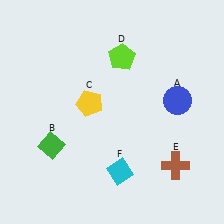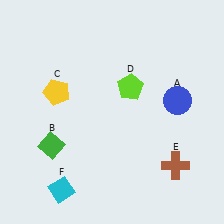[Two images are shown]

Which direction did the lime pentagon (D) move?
The lime pentagon (D) moved down.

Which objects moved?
The objects that moved are: the yellow pentagon (C), the lime pentagon (D), the cyan diamond (F).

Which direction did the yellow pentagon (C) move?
The yellow pentagon (C) moved left.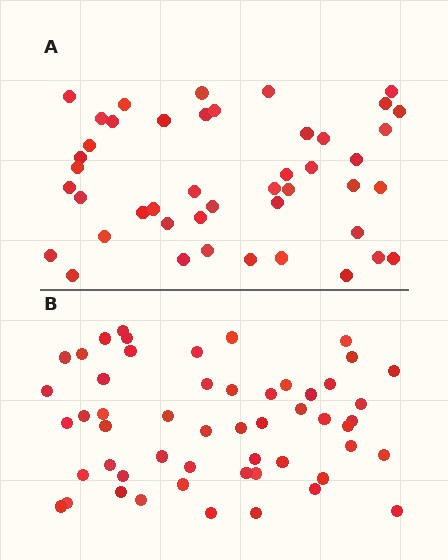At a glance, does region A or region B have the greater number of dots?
Region B (the bottom region) has more dots.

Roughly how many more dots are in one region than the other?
Region B has roughly 8 or so more dots than region A.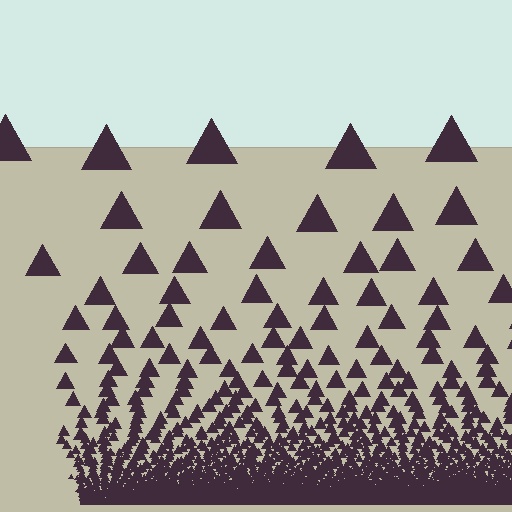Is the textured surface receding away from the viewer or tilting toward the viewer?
The surface appears to tilt toward the viewer. Texture elements get larger and sparser toward the top.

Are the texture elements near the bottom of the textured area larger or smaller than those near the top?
Smaller. The gradient is inverted — elements near the bottom are smaller and denser.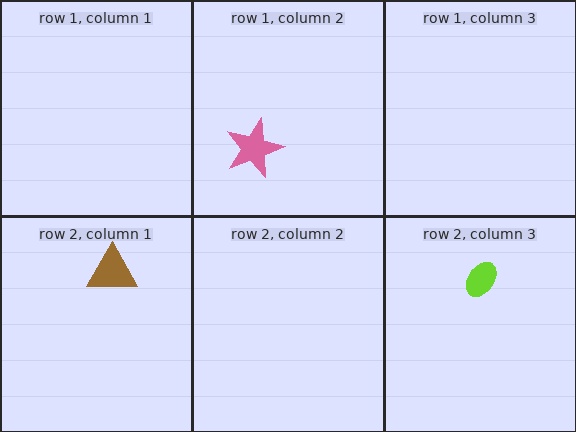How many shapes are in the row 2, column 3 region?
1.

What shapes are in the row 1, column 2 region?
The pink star.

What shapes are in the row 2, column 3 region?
The lime ellipse.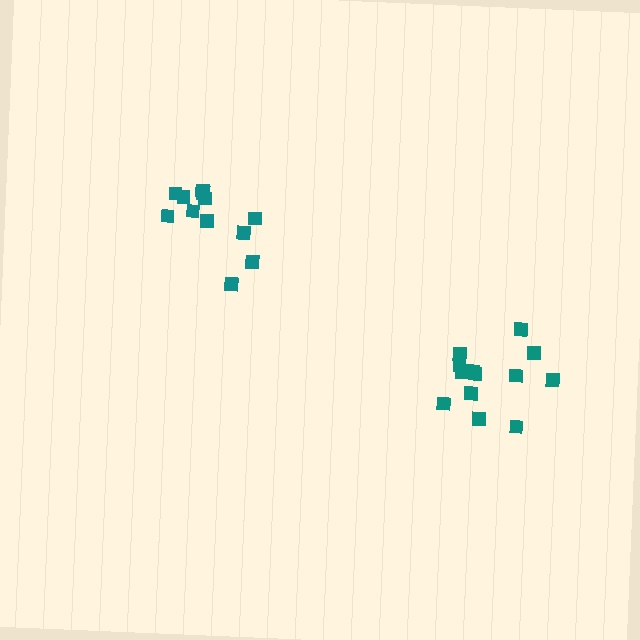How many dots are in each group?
Group 1: 13 dots, Group 2: 12 dots (25 total).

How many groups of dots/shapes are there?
There are 2 groups.